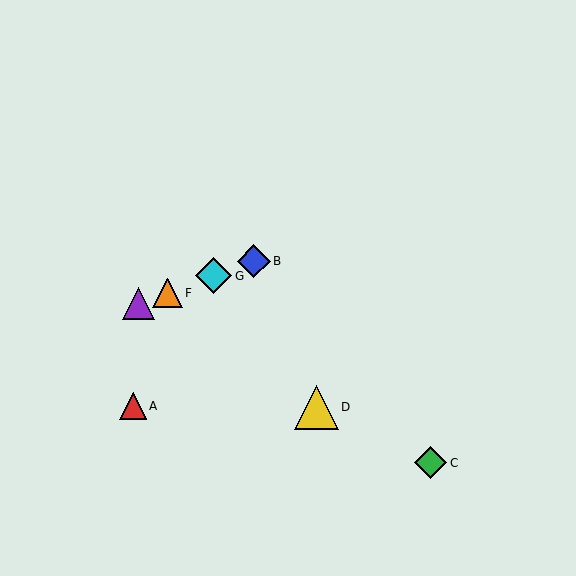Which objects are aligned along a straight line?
Objects B, E, F, G are aligned along a straight line.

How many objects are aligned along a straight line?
4 objects (B, E, F, G) are aligned along a straight line.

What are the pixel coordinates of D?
Object D is at (316, 407).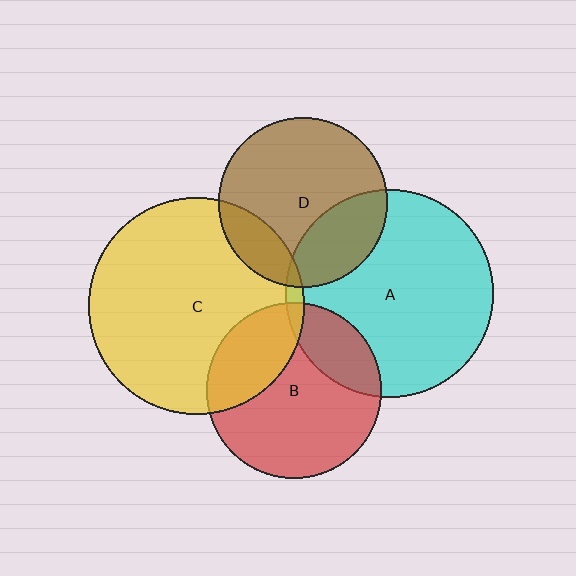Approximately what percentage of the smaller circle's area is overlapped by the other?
Approximately 20%.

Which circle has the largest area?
Circle C (yellow).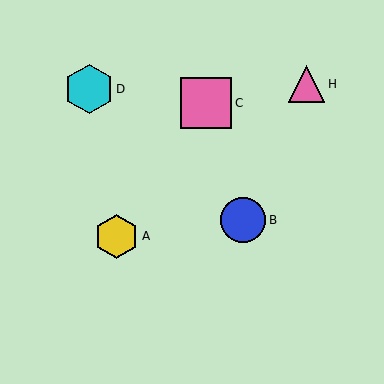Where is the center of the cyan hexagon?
The center of the cyan hexagon is at (89, 89).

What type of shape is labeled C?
Shape C is a pink square.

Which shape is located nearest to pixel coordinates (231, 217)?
The blue circle (labeled B) at (243, 220) is nearest to that location.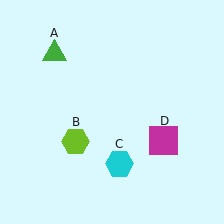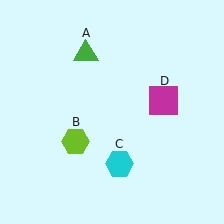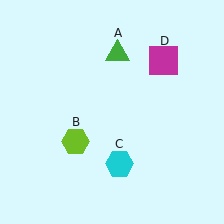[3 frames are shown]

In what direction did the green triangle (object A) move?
The green triangle (object A) moved right.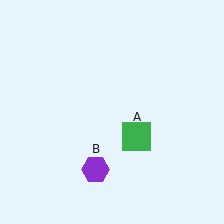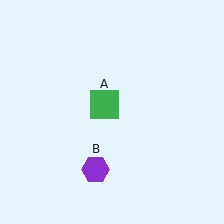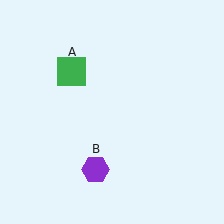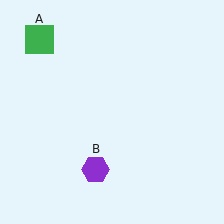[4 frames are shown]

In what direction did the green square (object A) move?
The green square (object A) moved up and to the left.